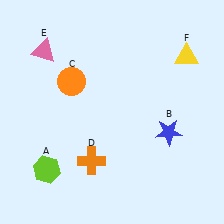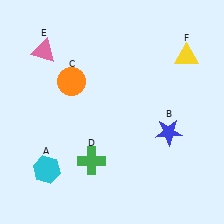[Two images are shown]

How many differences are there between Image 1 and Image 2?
There are 2 differences between the two images.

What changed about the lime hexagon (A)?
In Image 1, A is lime. In Image 2, it changed to cyan.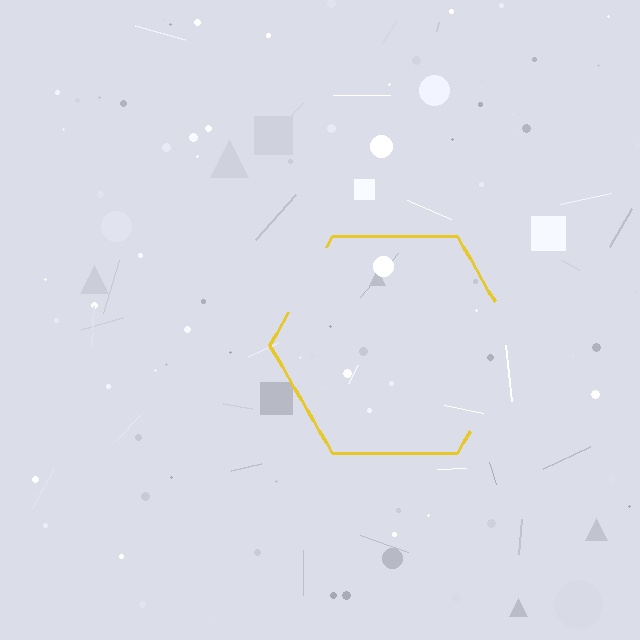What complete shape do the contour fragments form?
The contour fragments form a hexagon.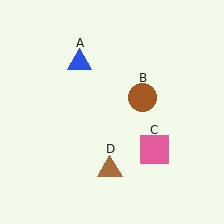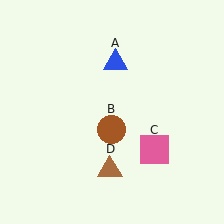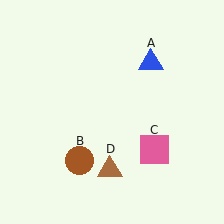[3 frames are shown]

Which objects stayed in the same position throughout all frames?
Pink square (object C) and brown triangle (object D) remained stationary.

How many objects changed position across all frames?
2 objects changed position: blue triangle (object A), brown circle (object B).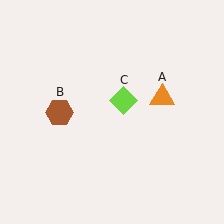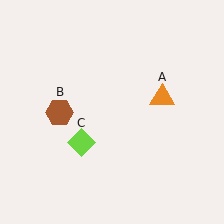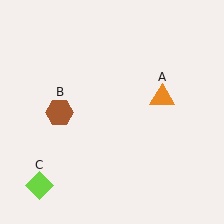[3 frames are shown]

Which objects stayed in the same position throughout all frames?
Orange triangle (object A) and brown hexagon (object B) remained stationary.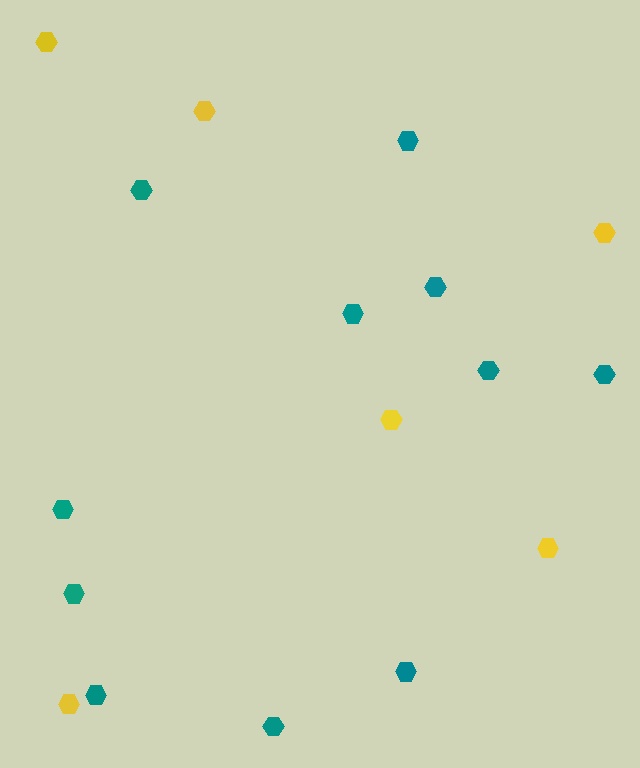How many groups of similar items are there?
There are 2 groups: one group of teal hexagons (11) and one group of yellow hexagons (6).